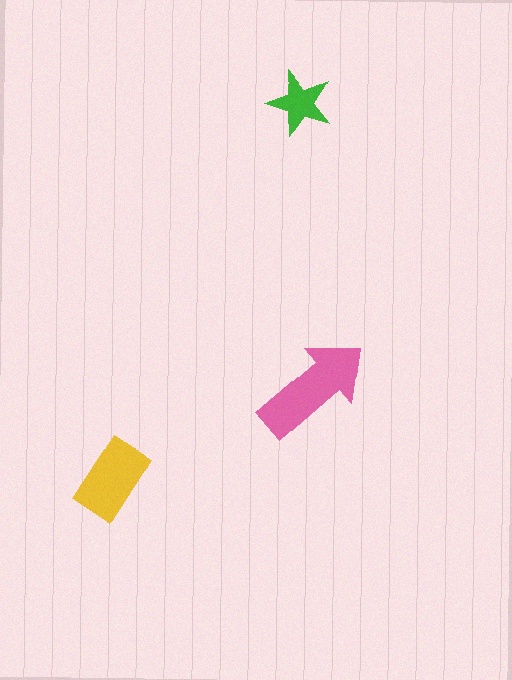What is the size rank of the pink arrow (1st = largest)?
1st.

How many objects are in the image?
There are 3 objects in the image.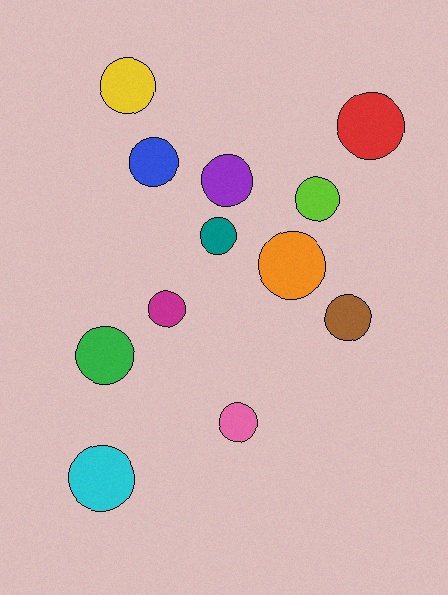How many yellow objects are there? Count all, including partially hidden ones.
There is 1 yellow object.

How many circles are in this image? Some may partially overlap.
There are 12 circles.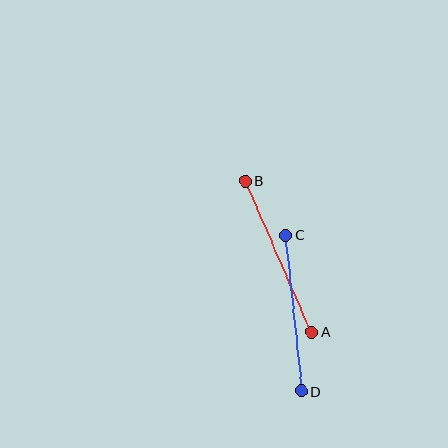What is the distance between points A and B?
The distance is approximately 165 pixels.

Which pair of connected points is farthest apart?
Points A and B are farthest apart.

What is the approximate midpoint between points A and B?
The midpoint is at approximately (279, 257) pixels.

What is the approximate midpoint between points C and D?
The midpoint is at approximately (293, 313) pixels.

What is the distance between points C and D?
The distance is approximately 157 pixels.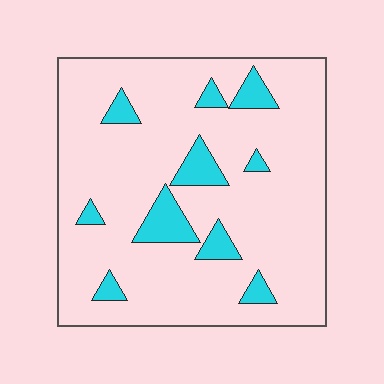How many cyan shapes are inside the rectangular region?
10.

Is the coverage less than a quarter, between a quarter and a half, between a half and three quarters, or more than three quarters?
Less than a quarter.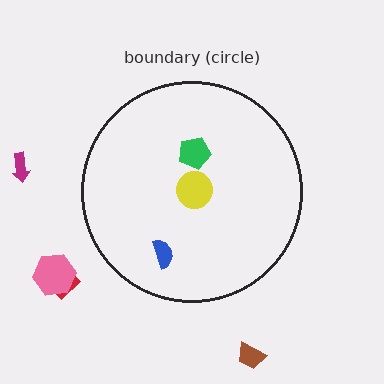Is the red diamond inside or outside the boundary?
Outside.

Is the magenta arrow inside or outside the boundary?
Outside.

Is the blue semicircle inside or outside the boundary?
Inside.